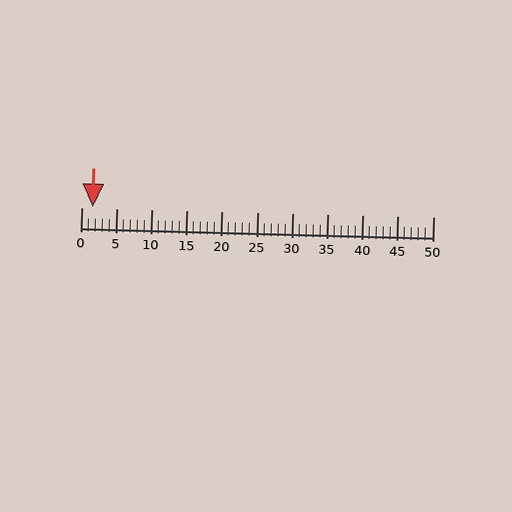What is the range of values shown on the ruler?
The ruler shows values from 0 to 50.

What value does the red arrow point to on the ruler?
The red arrow points to approximately 2.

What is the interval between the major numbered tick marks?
The major tick marks are spaced 5 units apart.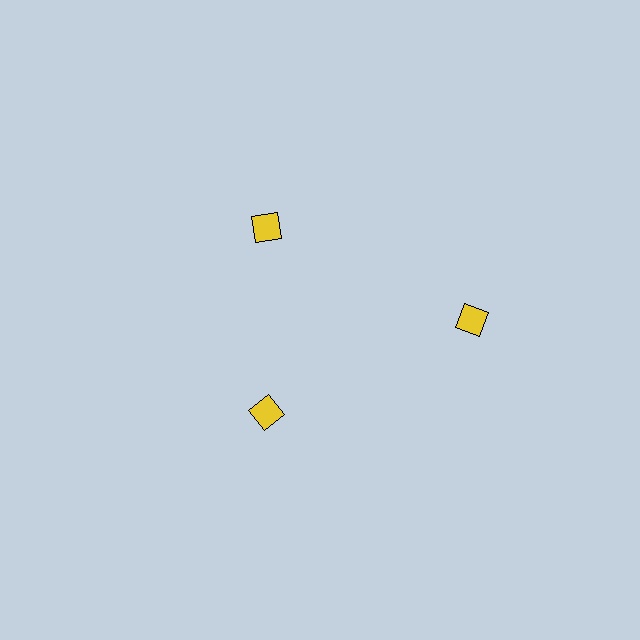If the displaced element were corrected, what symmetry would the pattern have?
It would have 3-fold rotational symmetry — the pattern would map onto itself every 120 degrees.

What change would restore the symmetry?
The symmetry would be restored by moving it inward, back onto the ring so that all 3 diamonds sit at equal angles and equal distance from the center.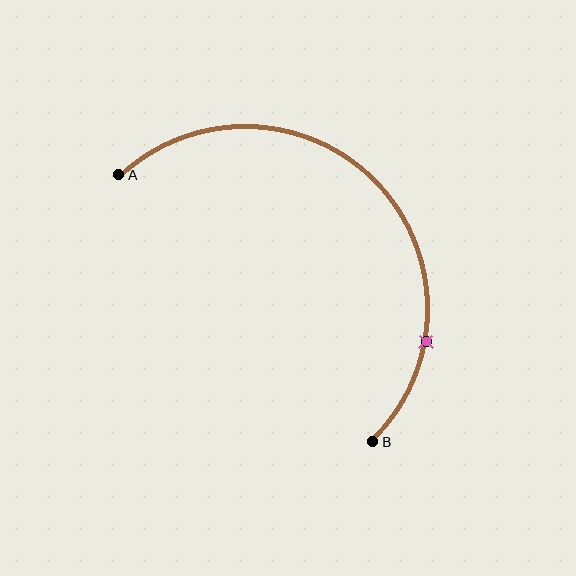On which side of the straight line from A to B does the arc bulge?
The arc bulges above and to the right of the straight line connecting A and B.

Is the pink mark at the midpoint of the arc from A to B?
No. The pink mark lies on the arc but is closer to endpoint B. The arc midpoint would be at the point on the curve equidistant along the arc from both A and B.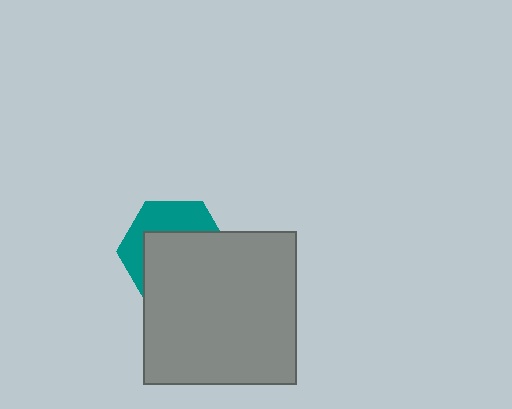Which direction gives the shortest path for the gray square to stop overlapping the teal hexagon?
Moving down gives the shortest separation.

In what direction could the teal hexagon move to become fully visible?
The teal hexagon could move up. That would shift it out from behind the gray square entirely.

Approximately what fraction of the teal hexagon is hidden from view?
Roughly 62% of the teal hexagon is hidden behind the gray square.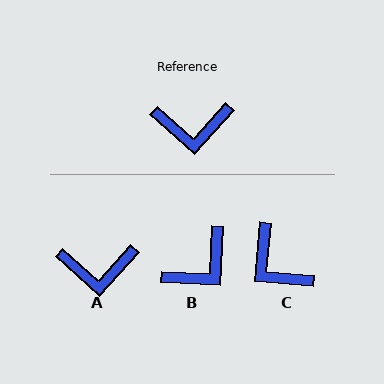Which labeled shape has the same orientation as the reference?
A.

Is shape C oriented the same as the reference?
No, it is off by about 53 degrees.